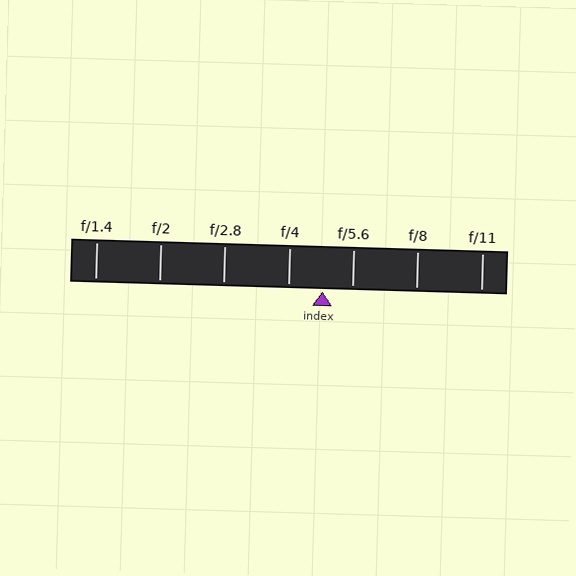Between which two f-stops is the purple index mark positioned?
The index mark is between f/4 and f/5.6.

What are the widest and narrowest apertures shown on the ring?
The widest aperture shown is f/1.4 and the narrowest is f/11.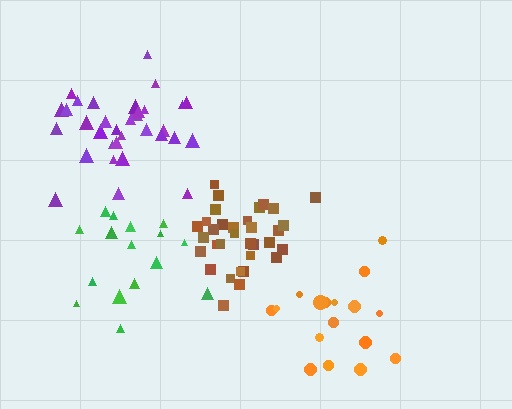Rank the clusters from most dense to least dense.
brown, purple, orange, green.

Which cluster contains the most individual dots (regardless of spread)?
Brown (35).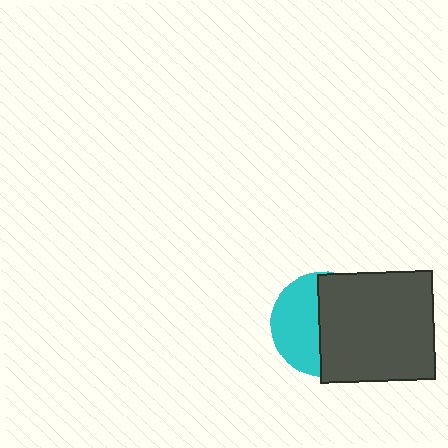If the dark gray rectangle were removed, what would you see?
You would see the complete cyan circle.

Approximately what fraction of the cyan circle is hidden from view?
Roughly 54% of the cyan circle is hidden behind the dark gray rectangle.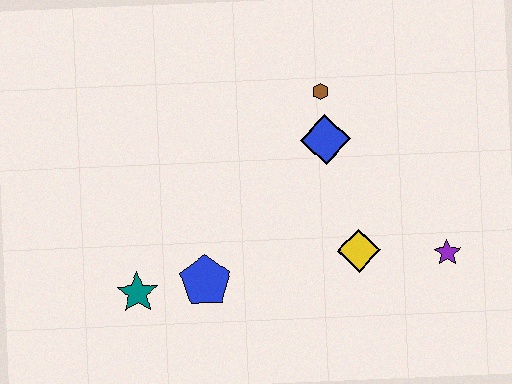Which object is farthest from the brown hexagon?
The teal star is farthest from the brown hexagon.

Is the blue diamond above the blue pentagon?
Yes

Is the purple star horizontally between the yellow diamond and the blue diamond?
No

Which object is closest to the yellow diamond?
The purple star is closest to the yellow diamond.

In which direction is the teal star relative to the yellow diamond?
The teal star is to the left of the yellow diamond.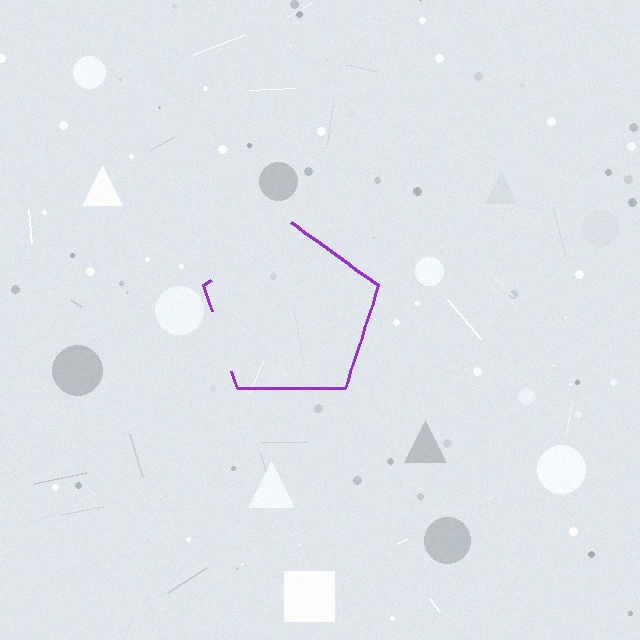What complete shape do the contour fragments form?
The contour fragments form a pentagon.